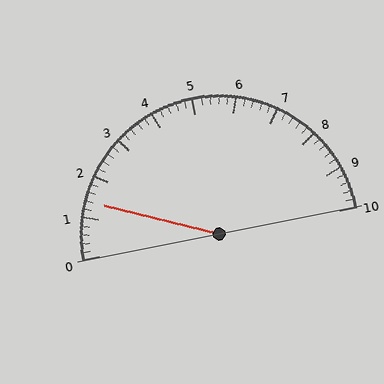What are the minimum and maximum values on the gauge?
The gauge ranges from 0 to 10.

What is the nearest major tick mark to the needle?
The nearest major tick mark is 1.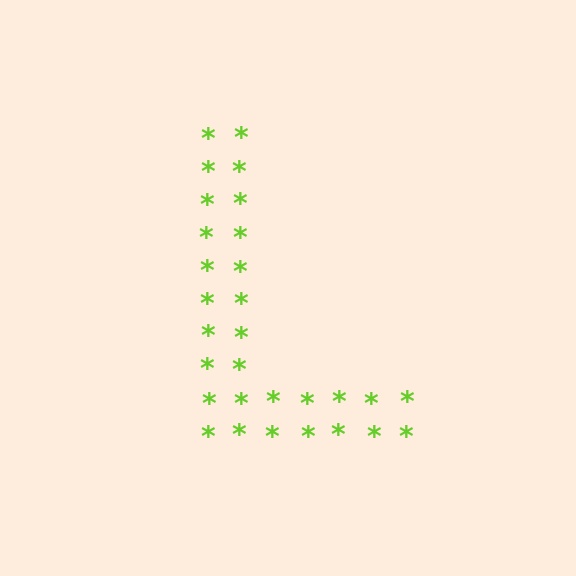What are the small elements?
The small elements are asterisks.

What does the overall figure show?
The overall figure shows the letter L.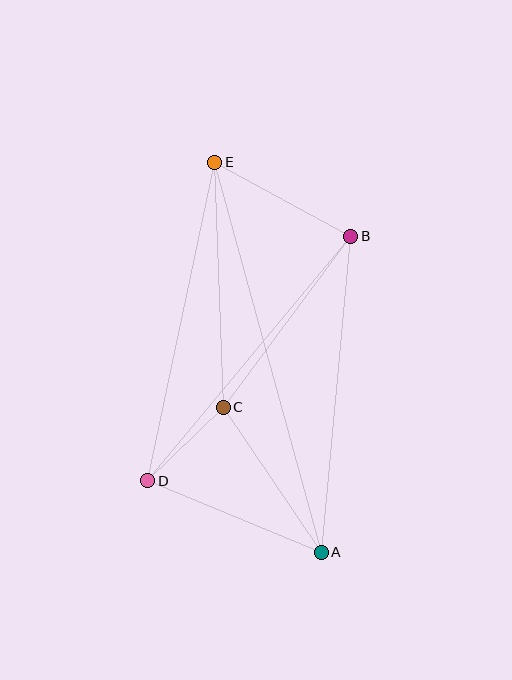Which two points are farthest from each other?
Points A and E are farthest from each other.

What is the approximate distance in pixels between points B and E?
The distance between B and E is approximately 155 pixels.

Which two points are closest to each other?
Points C and D are closest to each other.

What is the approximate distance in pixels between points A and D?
The distance between A and D is approximately 188 pixels.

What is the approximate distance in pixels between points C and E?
The distance between C and E is approximately 245 pixels.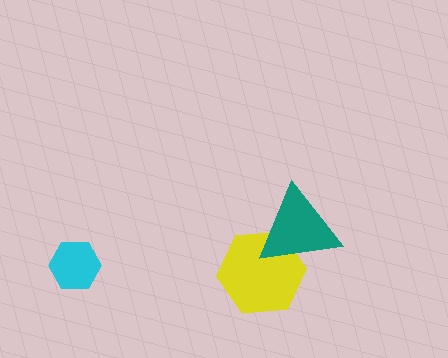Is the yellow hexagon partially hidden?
Yes, it is partially covered by another shape.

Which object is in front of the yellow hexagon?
The teal triangle is in front of the yellow hexagon.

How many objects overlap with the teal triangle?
1 object overlaps with the teal triangle.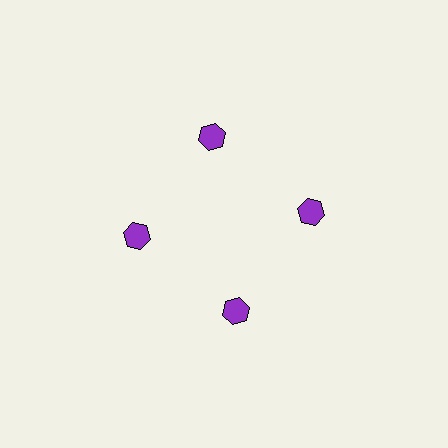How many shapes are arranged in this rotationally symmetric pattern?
There are 4 shapes, arranged in 4 groups of 1.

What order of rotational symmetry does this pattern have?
This pattern has 4-fold rotational symmetry.